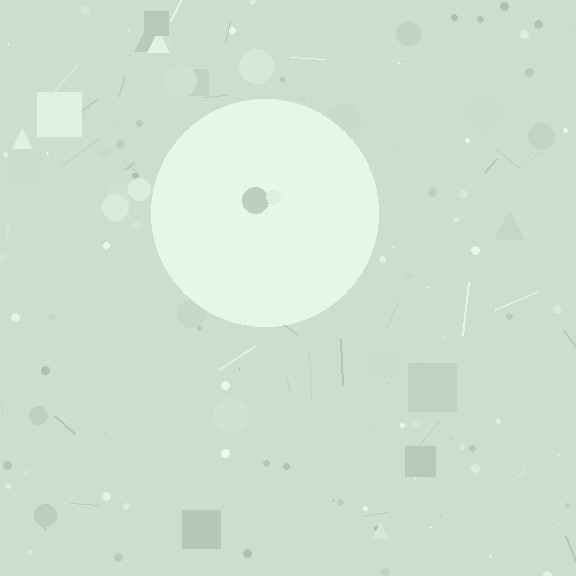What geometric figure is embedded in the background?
A circle is embedded in the background.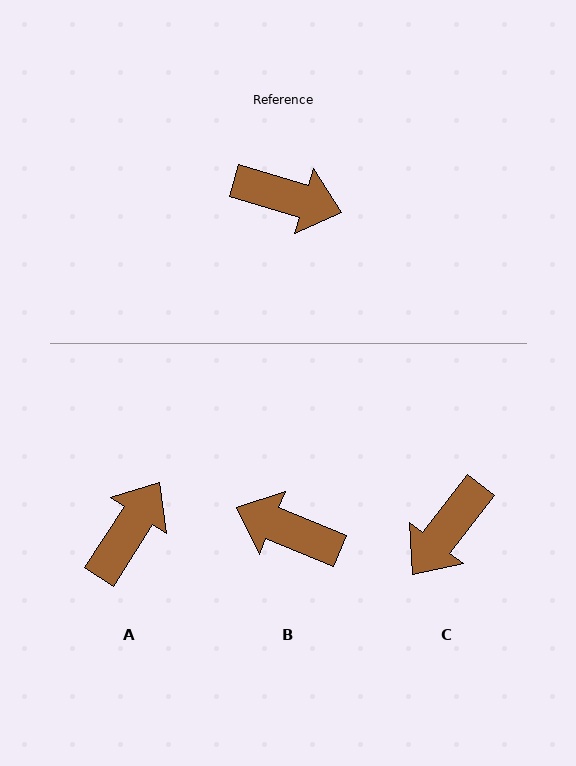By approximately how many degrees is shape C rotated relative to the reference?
Approximately 111 degrees clockwise.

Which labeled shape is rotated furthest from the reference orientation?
B, about 174 degrees away.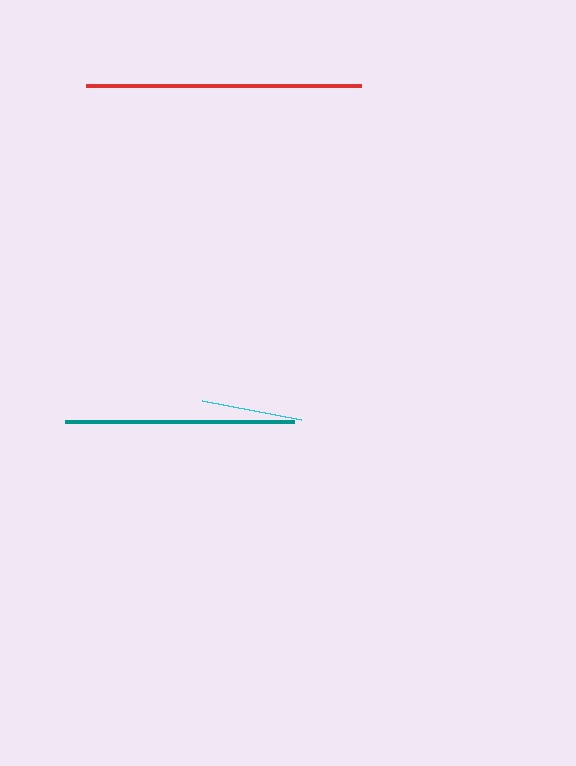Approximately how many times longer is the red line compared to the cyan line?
The red line is approximately 2.7 times the length of the cyan line.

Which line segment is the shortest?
The cyan line is the shortest at approximately 100 pixels.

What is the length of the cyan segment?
The cyan segment is approximately 100 pixels long.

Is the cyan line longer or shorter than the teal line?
The teal line is longer than the cyan line.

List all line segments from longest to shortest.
From longest to shortest: red, teal, cyan.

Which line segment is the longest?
The red line is the longest at approximately 275 pixels.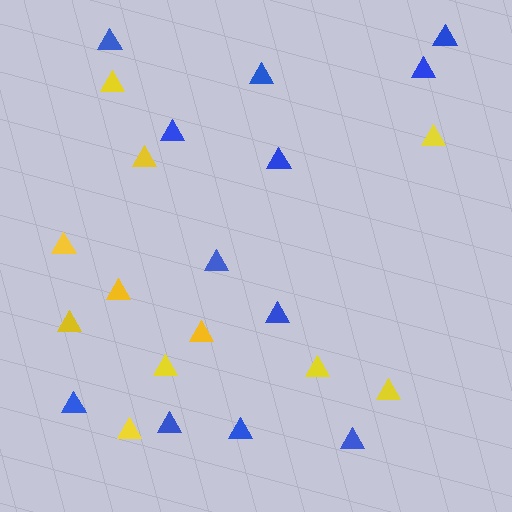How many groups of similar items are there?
There are 2 groups: one group of blue triangles (12) and one group of yellow triangles (11).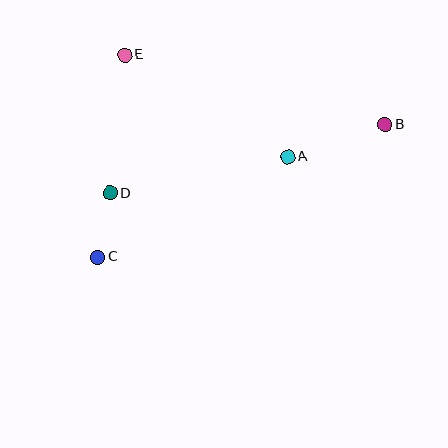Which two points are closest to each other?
Points C and D are closest to each other.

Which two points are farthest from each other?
Points B and C are farthest from each other.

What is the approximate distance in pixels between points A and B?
The distance between A and B is approximately 103 pixels.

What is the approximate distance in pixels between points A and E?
The distance between A and E is approximately 192 pixels.